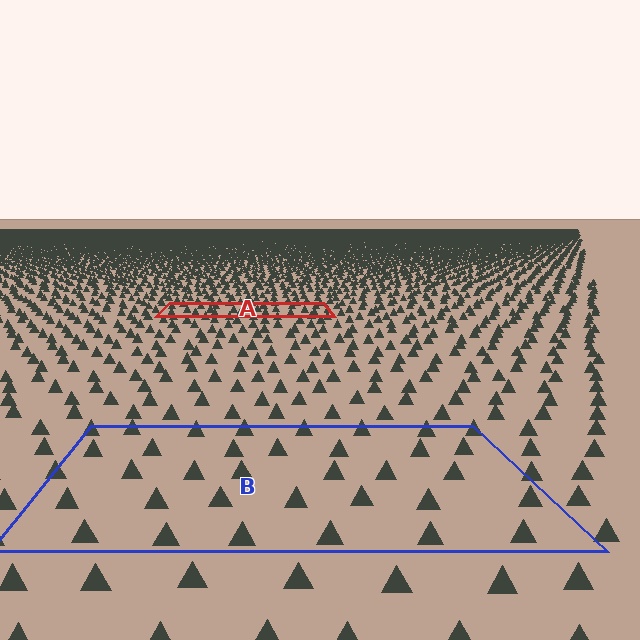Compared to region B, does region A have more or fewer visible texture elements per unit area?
Region A has more texture elements per unit area — they are packed more densely because it is farther away.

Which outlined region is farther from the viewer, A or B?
Region A is farther from the viewer — the texture elements inside it appear smaller and more densely packed.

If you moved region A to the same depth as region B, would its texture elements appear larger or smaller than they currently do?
They would appear larger. At a closer depth, the same texture elements are projected at a bigger on-screen size.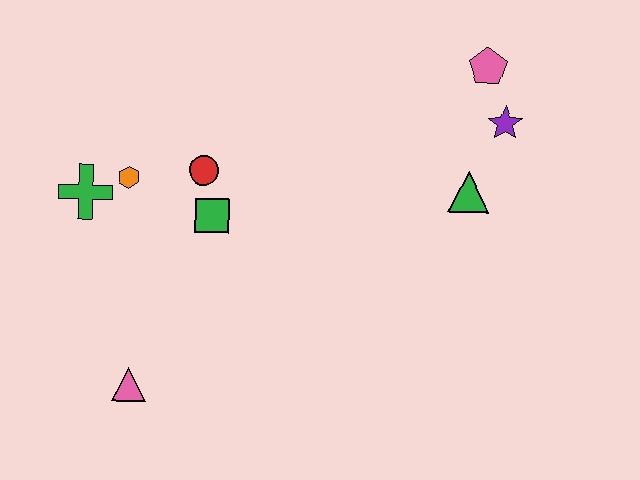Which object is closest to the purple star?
The pink pentagon is closest to the purple star.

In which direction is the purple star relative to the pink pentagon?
The purple star is below the pink pentagon.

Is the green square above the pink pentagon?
No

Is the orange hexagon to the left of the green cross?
No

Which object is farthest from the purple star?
The pink triangle is farthest from the purple star.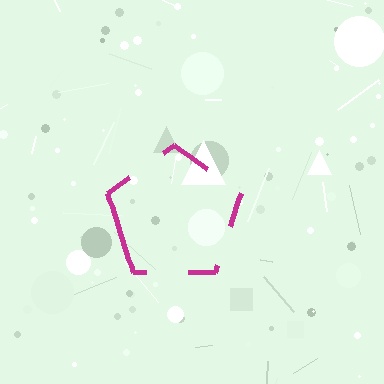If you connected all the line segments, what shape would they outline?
They would outline a pentagon.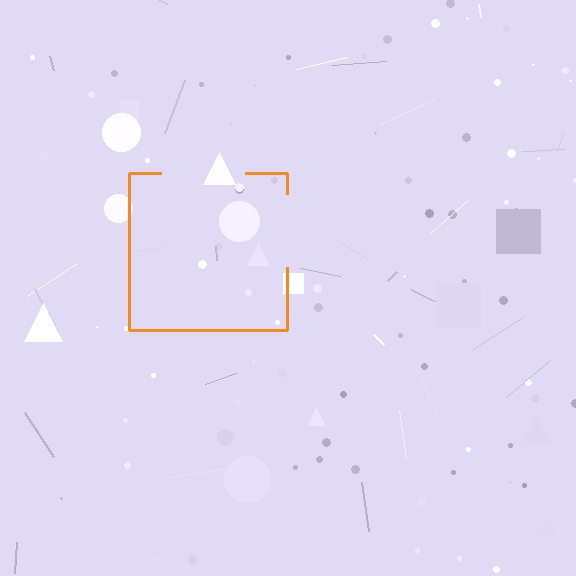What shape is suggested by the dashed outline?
The dashed outline suggests a square.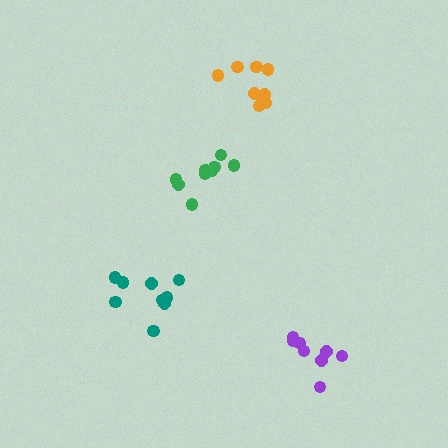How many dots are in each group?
Group 1: 9 dots, Group 2: 9 dots, Group 3: 9 dots, Group 4: 9 dots (36 total).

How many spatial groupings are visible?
There are 4 spatial groupings.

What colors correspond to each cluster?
The clusters are colored: orange, teal, purple, green.